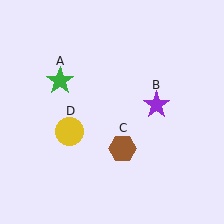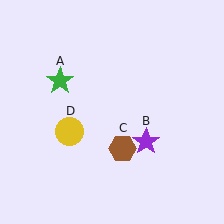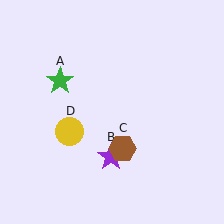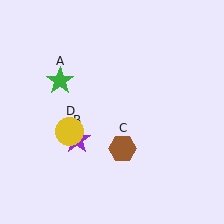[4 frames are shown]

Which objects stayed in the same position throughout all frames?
Green star (object A) and brown hexagon (object C) and yellow circle (object D) remained stationary.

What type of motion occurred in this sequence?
The purple star (object B) rotated clockwise around the center of the scene.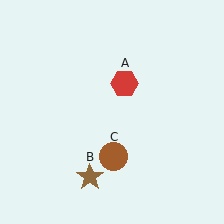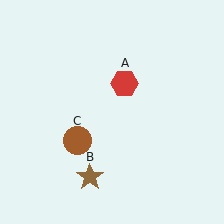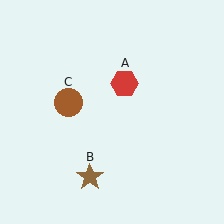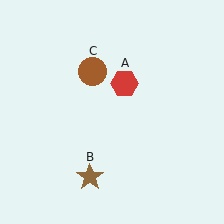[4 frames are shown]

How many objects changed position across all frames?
1 object changed position: brown circle (object C).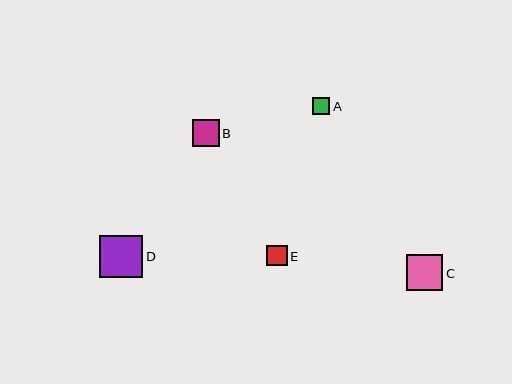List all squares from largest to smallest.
From largest to smallest: D, C, B, E, A.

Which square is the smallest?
Square A is the smallest with a size of approximately 17 pixels.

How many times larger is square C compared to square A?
Square C is approximately 2.1 times the size of square A.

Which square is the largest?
Square D is the largest with a size of approximately 43 pixels.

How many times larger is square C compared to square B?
Square C is approximately 1.4 times the size of square B.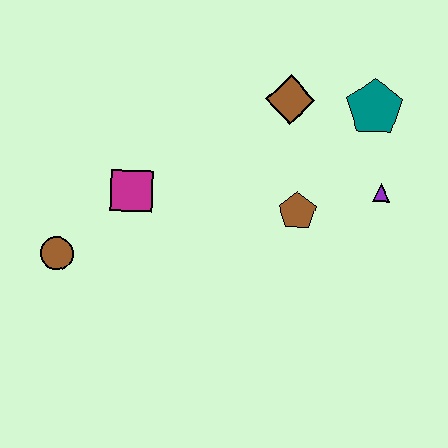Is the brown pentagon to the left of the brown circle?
No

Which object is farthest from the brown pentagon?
The brown circle is farthest from the brown pentagon.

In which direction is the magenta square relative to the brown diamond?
The magenta square is to the left of the brown diamond.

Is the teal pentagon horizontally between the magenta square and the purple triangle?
Yes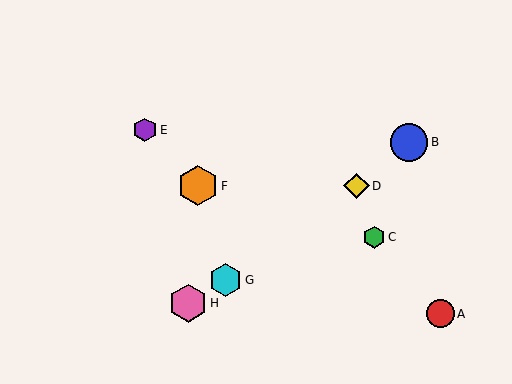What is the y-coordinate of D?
Object D is at y≈186.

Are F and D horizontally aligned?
Yes, both are at y≈186.